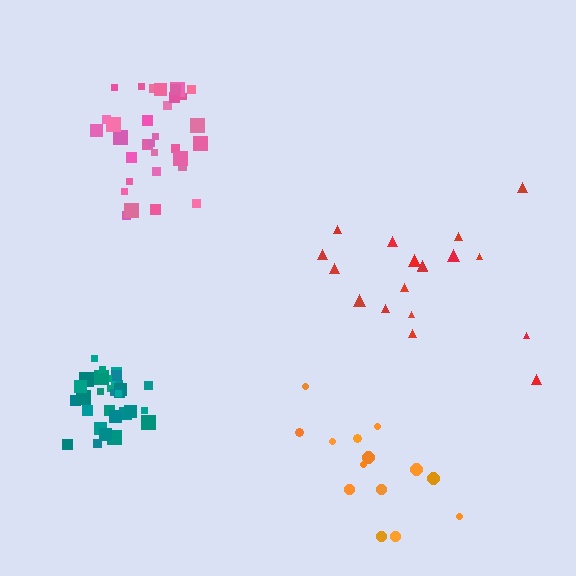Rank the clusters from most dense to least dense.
teal, pink, orange, red.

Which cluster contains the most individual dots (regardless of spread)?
Pink (32).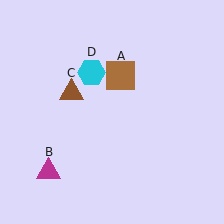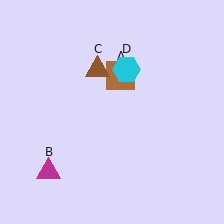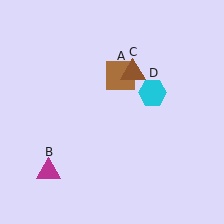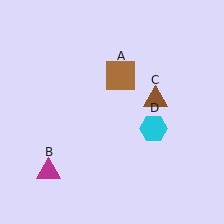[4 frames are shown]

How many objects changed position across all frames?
2 objects changed position: brown triangle (object C), cyan hexagon (object D).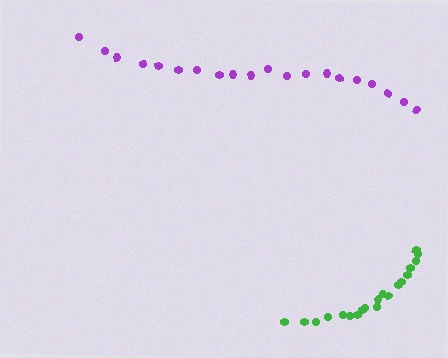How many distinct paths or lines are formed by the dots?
There are 2 distinct paths.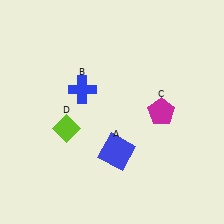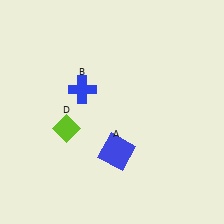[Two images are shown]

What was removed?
The magenta pentagon (C) was removed in Image 2.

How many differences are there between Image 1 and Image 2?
There is 1 difference between the two images.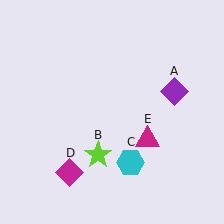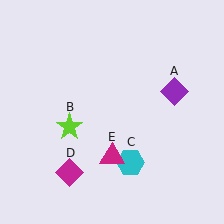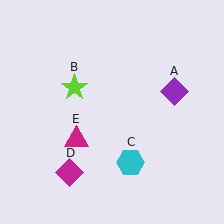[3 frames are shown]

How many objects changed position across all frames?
2 objects changed position: lime star (object B), magenta triangle (object E).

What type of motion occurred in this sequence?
The lime star (object B), magenta triangle (object E) rotated clockwise around the center of the scene.